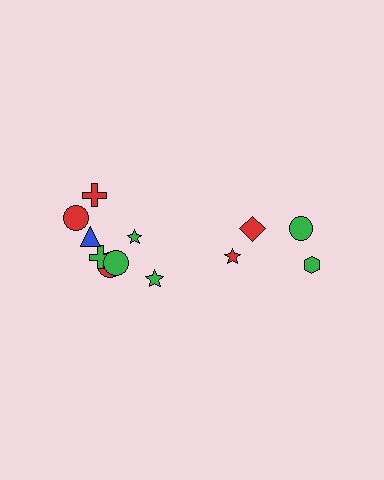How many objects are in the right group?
There are 4 objects.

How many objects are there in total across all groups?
There are 12 objects.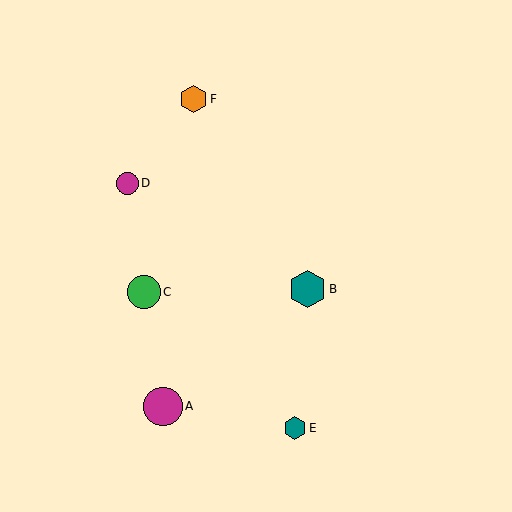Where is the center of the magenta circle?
The center of the magenta circle is at (127, 183).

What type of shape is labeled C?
Shape C is a green circle.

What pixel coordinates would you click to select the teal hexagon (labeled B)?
Click at (308, 289) to select the teal hexagon B.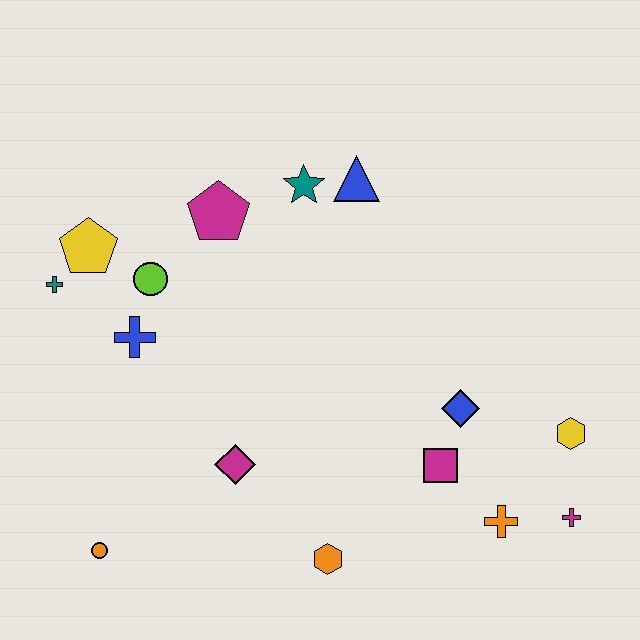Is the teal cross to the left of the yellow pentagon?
Yes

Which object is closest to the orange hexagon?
The magenta diamond is closest to the orange hexagon.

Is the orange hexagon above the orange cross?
No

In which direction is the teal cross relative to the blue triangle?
The teal cross is to the left of the blue triangle.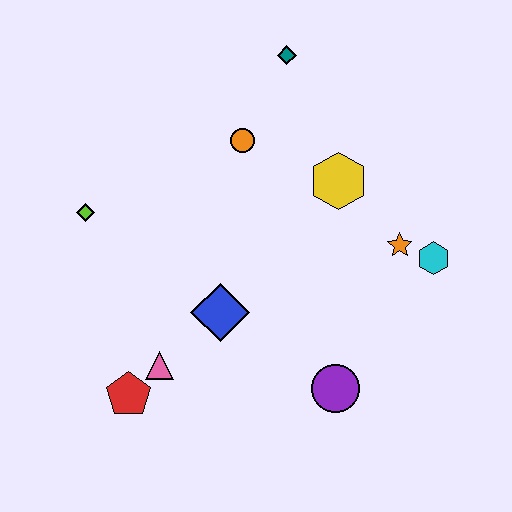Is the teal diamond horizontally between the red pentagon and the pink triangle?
No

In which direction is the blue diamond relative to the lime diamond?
The blue diamond is to the right of the lime diamond.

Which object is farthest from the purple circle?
The teal diamond is farthest from the purple circle.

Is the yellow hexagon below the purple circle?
No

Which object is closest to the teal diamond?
The orange circle is closest to the teal diamond.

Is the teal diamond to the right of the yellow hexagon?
No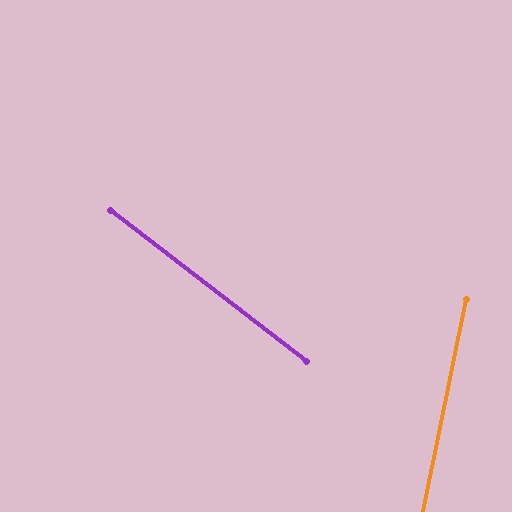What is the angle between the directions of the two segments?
Approximately 64 degrees.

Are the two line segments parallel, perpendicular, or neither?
Neither parallel nor perpendicular — they differ by about 64°.